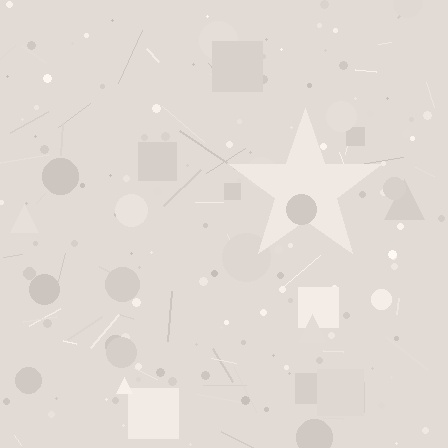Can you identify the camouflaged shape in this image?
The camouflaged shape is a star.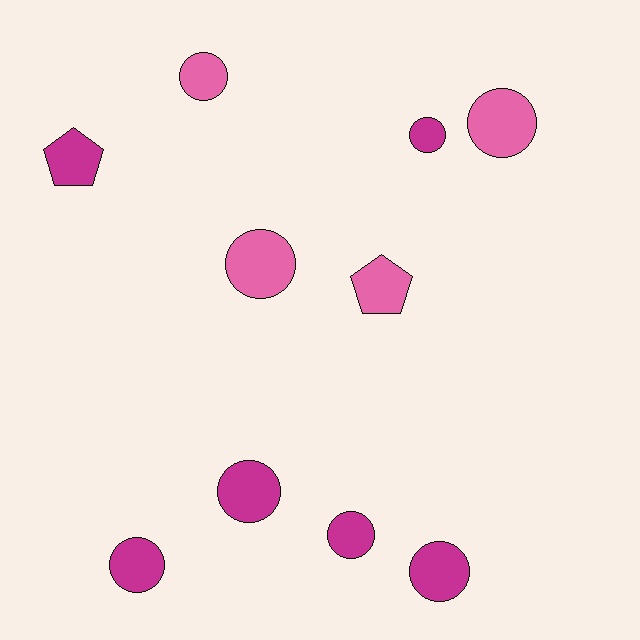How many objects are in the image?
There are 10 objects.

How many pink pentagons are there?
There is 1 pink pentagon.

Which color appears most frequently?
Magenta, with 6 objects.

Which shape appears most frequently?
Circle, with 8 objects.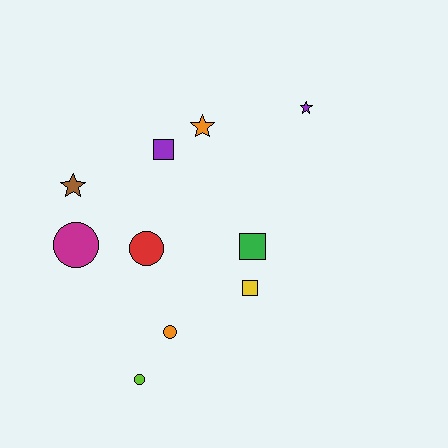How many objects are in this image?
There are 10 objects.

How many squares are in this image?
There are 3 squares.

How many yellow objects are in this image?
There is 1 yellow object.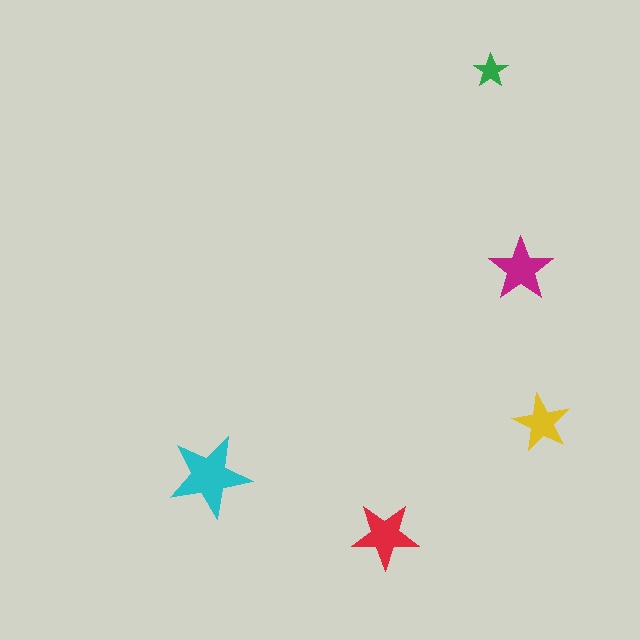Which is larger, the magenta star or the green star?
The magenta one.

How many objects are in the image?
There are 5 objects in the image.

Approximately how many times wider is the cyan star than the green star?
About 2.5 times wider.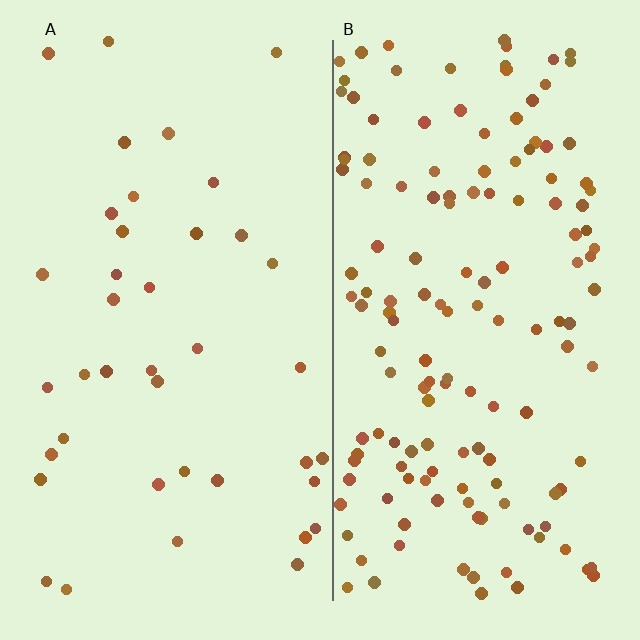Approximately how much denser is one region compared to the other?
Approximately 3.8× — region B over region A.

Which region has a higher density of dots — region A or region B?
B (the right).